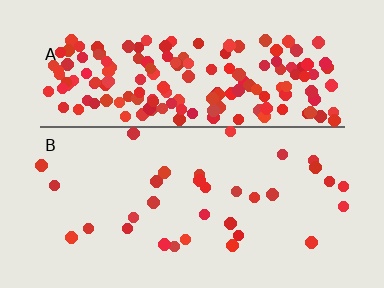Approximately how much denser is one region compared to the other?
Approximately 5.5× — region A over region B.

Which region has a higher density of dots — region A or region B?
A (the top).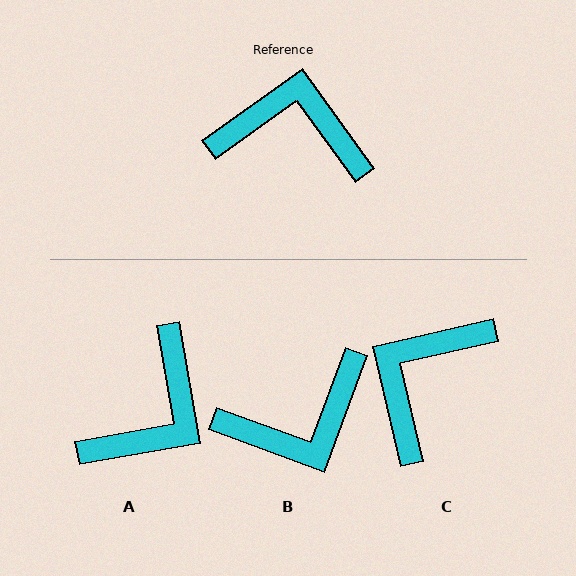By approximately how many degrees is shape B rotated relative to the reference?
Approximately 146 degrees clockwise.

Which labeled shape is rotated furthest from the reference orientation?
B, about 146 degrees away.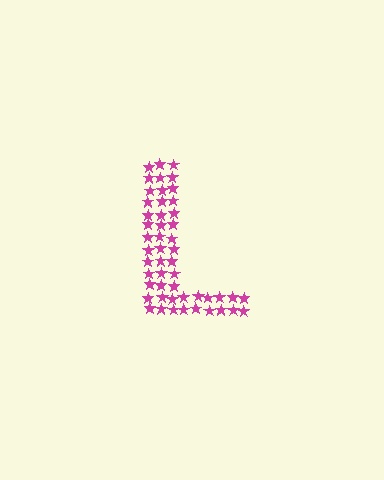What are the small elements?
The small elements are stars.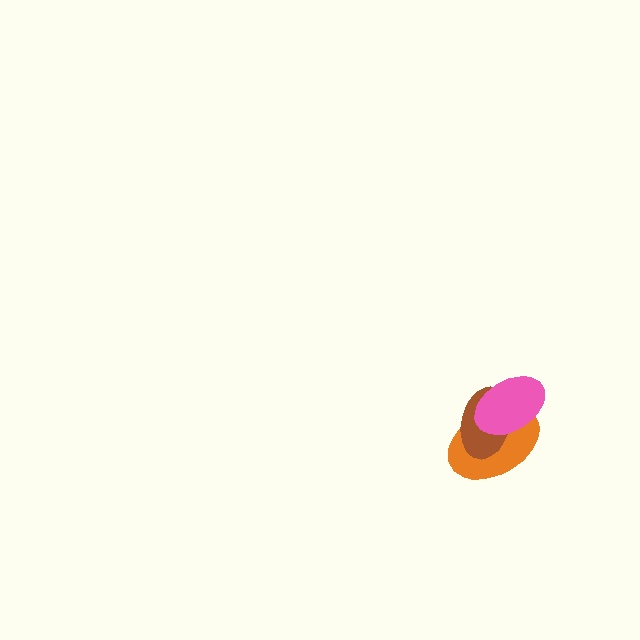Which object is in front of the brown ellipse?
The pink ellipse is in front of the brown ellipse.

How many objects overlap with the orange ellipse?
2 objects overlap with the orange ellipse.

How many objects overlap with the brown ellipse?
2 objects overlap with the brown ellipse.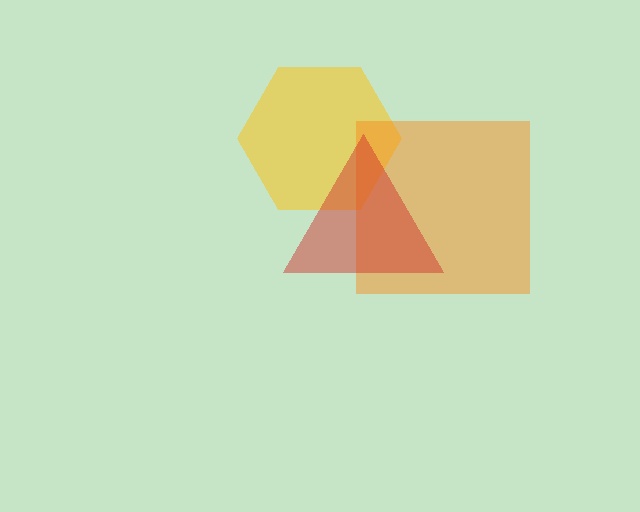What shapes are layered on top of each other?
The layered shapes are: a yellow hexagon, an orange square, a red triangle.